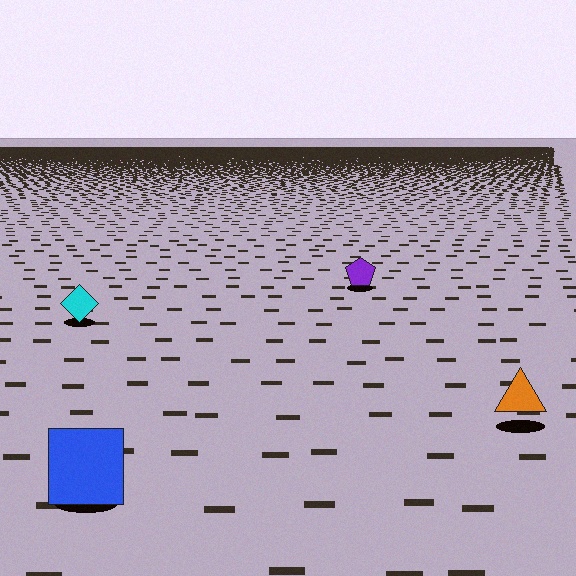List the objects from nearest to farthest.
From nearest to farthest: the blue square, the orange triangle, the cyan diamond, the purple pentagon.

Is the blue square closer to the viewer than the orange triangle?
Yes. The blue square is closer — you can tell from the texture gradient: the ground texture is coarser near it.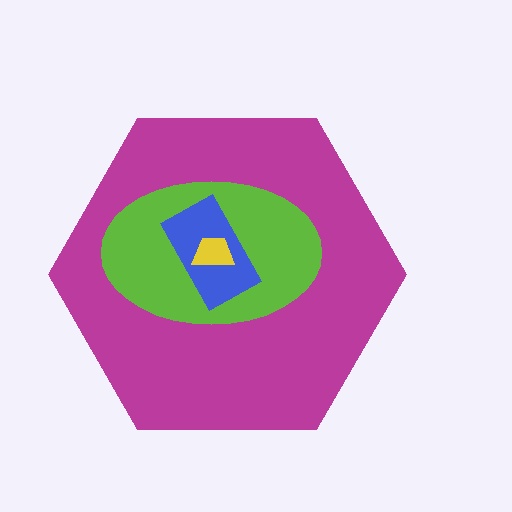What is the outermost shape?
The magenta hexagon.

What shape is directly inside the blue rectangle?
The yellow trapezoid.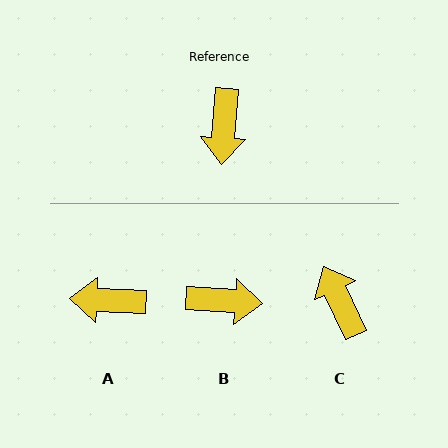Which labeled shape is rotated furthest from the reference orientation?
C, about 151 degrees away.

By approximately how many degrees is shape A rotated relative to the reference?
Approximately 88 degrees clockwise.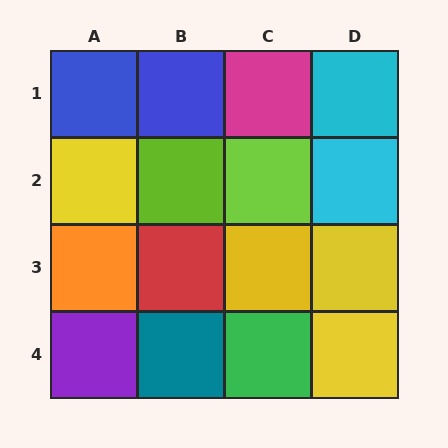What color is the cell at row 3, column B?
Red.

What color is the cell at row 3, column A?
Orange.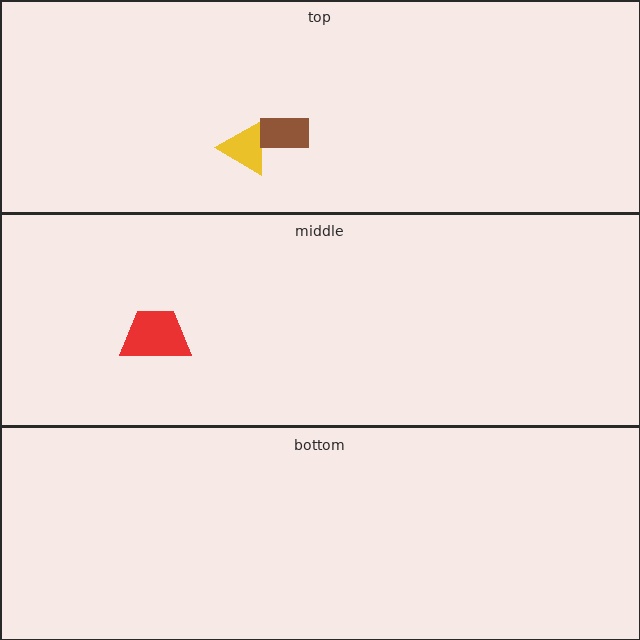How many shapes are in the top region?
2.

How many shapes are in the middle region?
1.